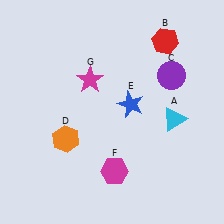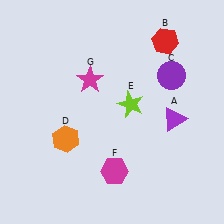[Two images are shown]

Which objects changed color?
A changed from cyan to purple. E changed from blue to lime.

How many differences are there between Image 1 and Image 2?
There are 2 differences between the two images.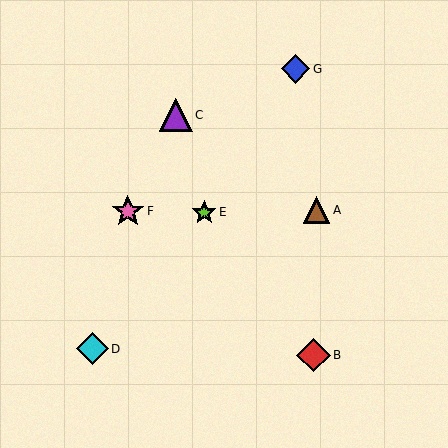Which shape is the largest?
The red diamond (labeled B) is the largest.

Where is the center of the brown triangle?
The center of the brown triangle is at (316, 210).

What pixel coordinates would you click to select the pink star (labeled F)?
Click at (128, 211) to select the pink star F.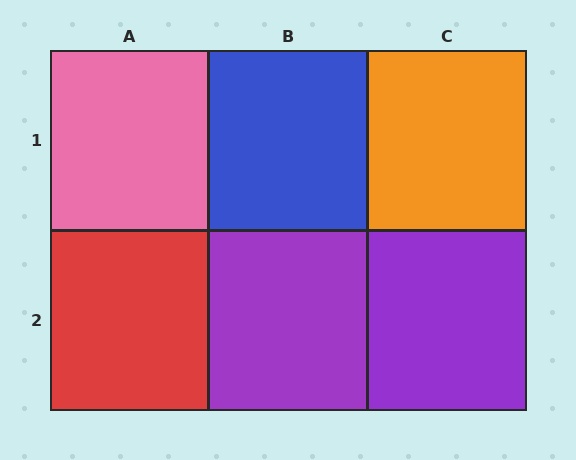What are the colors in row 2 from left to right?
Red, purple, purple.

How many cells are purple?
2 cells are purple.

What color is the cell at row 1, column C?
Orange.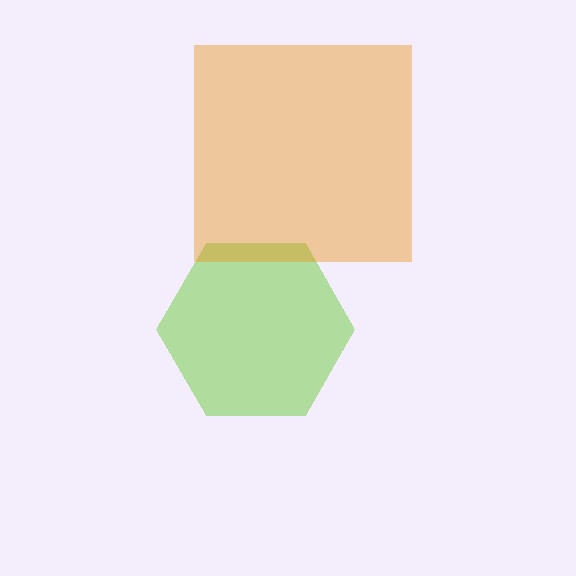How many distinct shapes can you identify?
There are 2 distinct shapes: a lime hexagon, an orange square.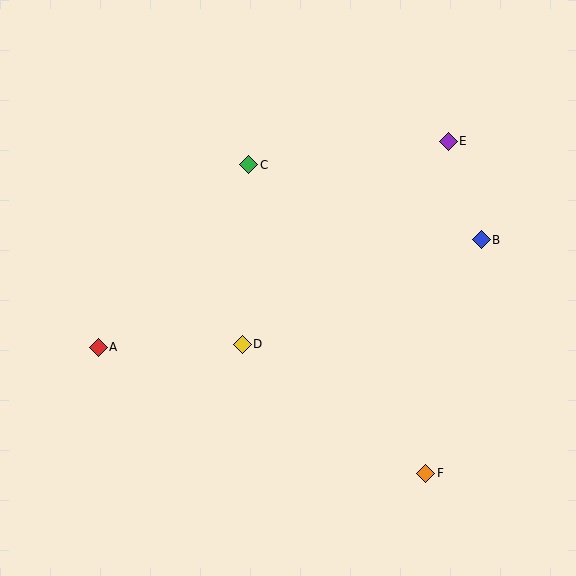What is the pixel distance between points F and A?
The distance between F and A is 351 pixels.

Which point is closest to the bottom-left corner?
Point A is closest to the bottom-left corner.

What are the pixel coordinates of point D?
Point D is at (242, 344).